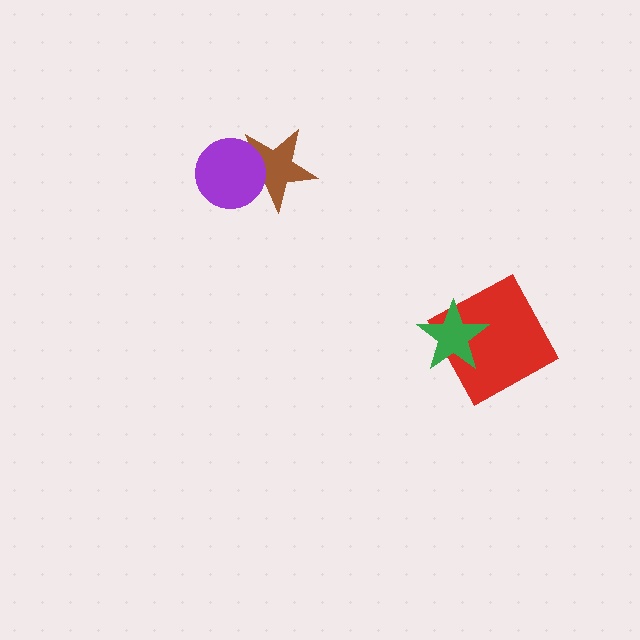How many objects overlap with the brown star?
1 object overlaps with the brown star.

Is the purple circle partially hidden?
No, no other shape covers it.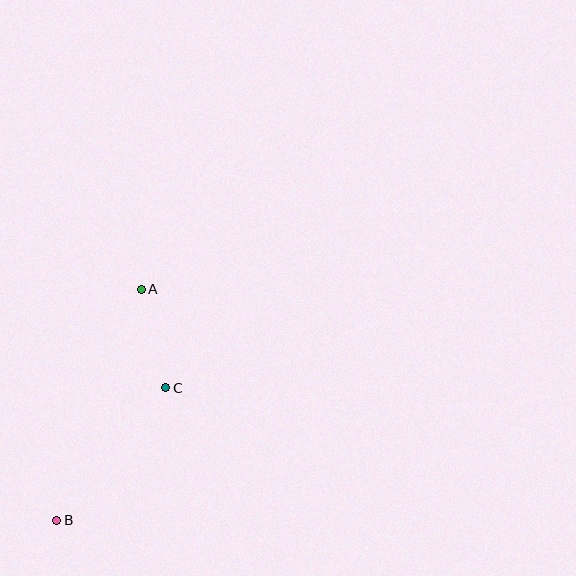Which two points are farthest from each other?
Points A and B are farthest from each other.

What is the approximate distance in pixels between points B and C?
The distance between B and C is approximately 172 pixels.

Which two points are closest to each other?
Points A and C are closest to each other.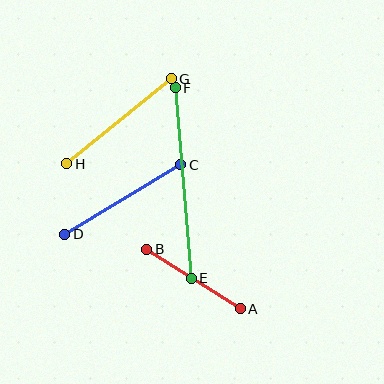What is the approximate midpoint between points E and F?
The midpoint is at approximately (183, 183) pixels.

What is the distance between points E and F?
The distance is approximately 192 pixels.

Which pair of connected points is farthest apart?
Points E and F are farthest apart.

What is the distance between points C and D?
The distance is approximately 136 pixels.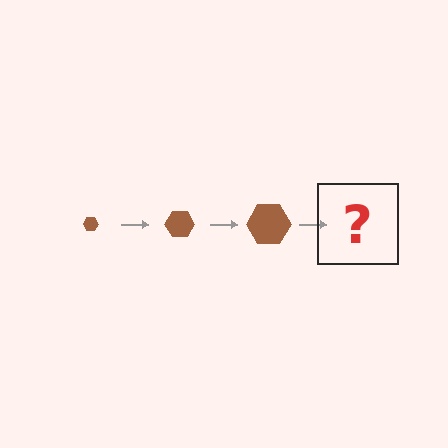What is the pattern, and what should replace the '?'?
The pattern is that the hexagon gets progressively larger each step. The '?' should be a brown hexagon, larger than the previous one.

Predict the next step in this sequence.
The next step is a brown hexagon, larger than the previous one.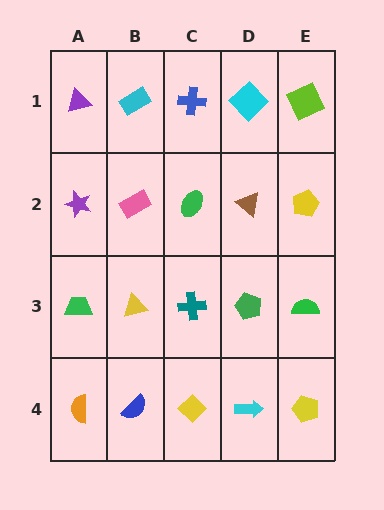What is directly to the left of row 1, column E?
A cyan diamond.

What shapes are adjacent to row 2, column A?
A purple triangle (row 1, column A), a green trapezoid (row 3, column A), a pink rectangle (row 2, column B).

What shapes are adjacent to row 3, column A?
A purple star (row 2, column A), an orange semicircle (row 4, column A), a yellow triangle (row 3, column B).